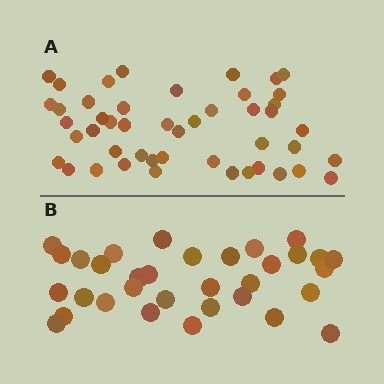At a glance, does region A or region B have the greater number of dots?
Region A (the top region) has more dots.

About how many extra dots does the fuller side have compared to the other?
Region A has approximately 15 more dots than region B.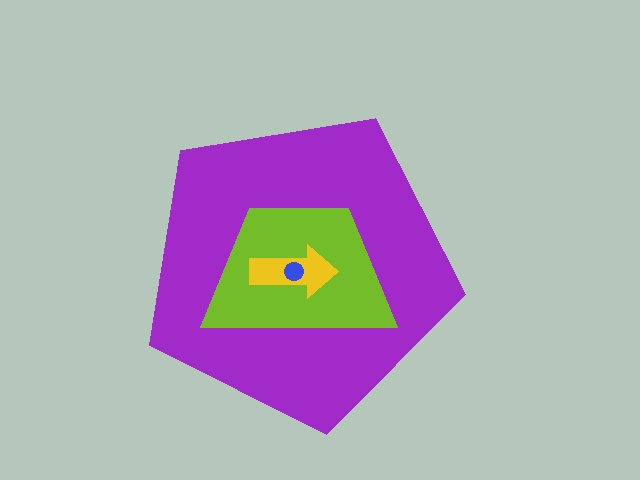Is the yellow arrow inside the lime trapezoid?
Yes.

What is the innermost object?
The blue circle.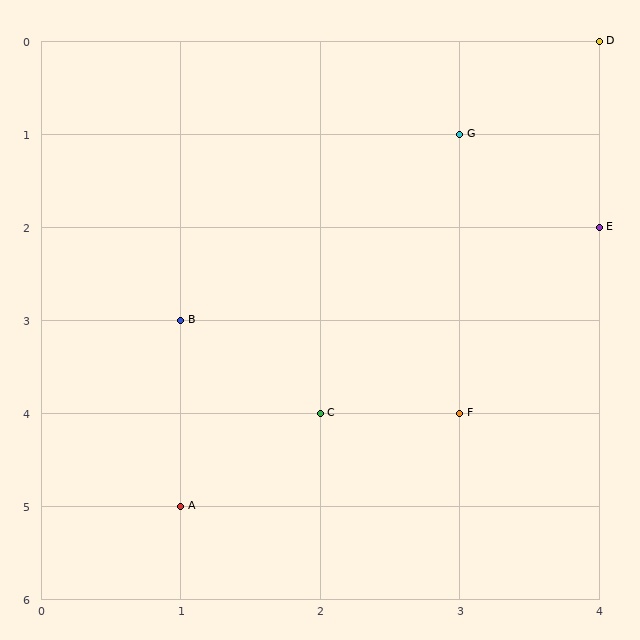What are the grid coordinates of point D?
Point D is at grid coordinates (4, 0).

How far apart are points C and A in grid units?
Points C and A are 1 column and 1 row apart (about 1.4 grid units diagonally).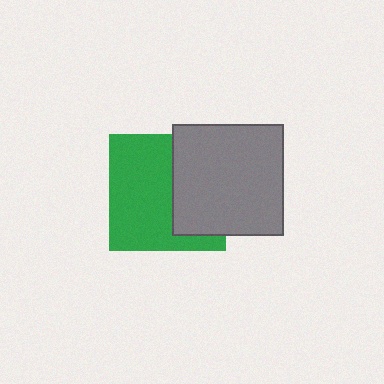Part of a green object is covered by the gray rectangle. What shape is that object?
It is a square.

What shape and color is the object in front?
The object in front is a gray rectangle.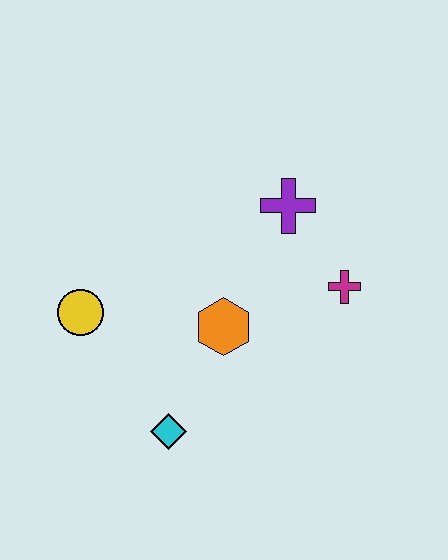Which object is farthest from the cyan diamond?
The purple cross is farthest from the cyan diamond.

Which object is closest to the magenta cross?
The purple cross is closest to the magenta cross.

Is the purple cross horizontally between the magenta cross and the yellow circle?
Yes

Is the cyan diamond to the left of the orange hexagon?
Yes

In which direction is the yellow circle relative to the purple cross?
The yellow circle is to the left of the purple cross.